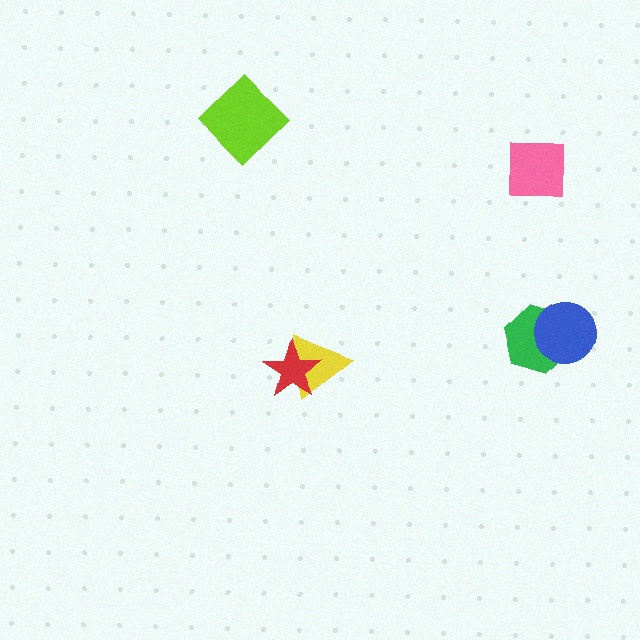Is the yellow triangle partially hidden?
Yes, it is partially covered by another shape.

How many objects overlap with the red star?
1 object overlaps with the red star.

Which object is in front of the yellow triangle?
The red star is in front of the yellow triangle.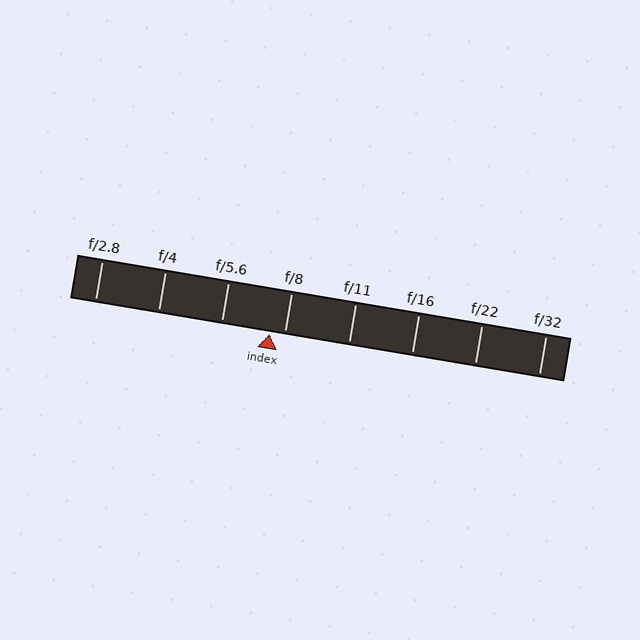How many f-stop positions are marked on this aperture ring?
There are 8 f-stop positions marked.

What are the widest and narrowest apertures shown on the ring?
The widest aperture shown is f/2.8 and the narrowest is f/32.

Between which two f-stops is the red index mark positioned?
The index mark is between f/5.6 and f/8.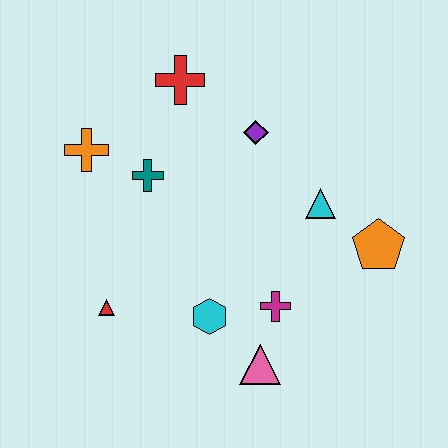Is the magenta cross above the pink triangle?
Yes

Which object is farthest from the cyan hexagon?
The red cross is farthest from the cyan hexagon.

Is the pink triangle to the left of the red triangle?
No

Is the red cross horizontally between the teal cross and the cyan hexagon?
Yes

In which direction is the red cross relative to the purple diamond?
The red cross is to the left of the purple diamond.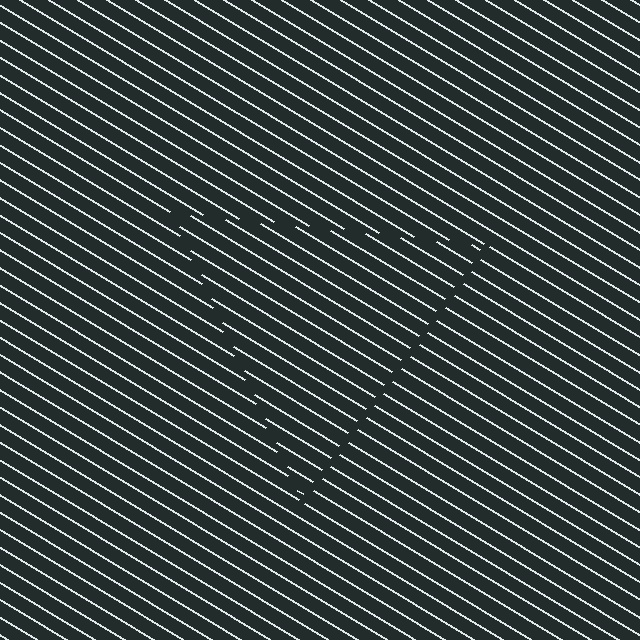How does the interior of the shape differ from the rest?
The interior of the shape contains the same grating, shifted by half a period — the contour is defined by the phase discontinuity where line-ends from the inner and outer gratings abut.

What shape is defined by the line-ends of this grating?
An illusory triangle. The interior of the shape contains the same grating, shifted by half a period — the contour is defined by the phase discontinuity where line-ends from the inner and outer gratings abut.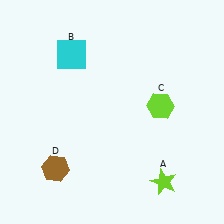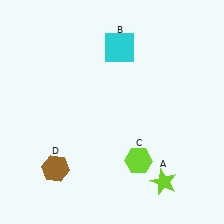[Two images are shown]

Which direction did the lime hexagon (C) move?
The lime hexagon (C) moved down.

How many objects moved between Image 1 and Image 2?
2 objects moved between the two images.